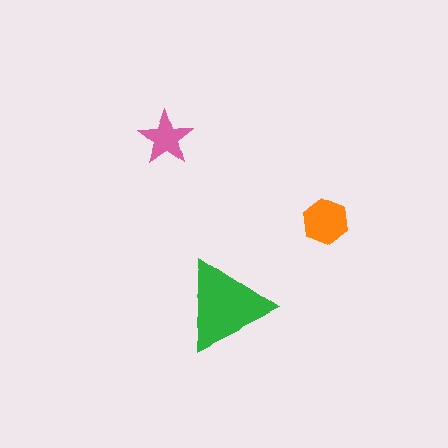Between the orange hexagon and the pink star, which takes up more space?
The orange hexagon.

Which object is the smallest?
The pink star.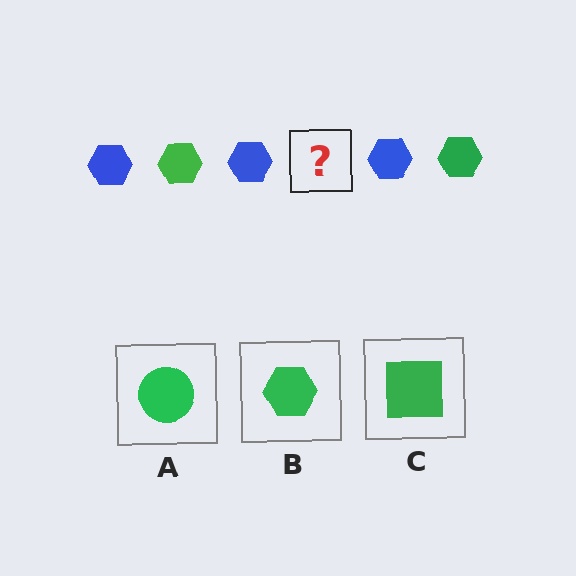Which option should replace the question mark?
Option B.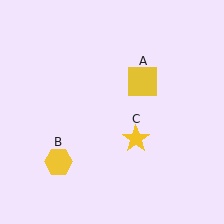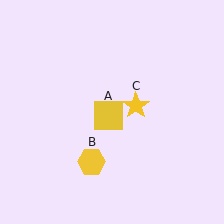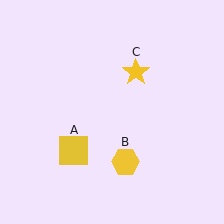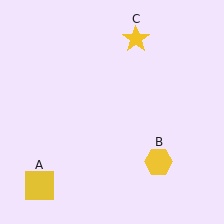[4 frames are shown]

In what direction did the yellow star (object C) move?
The yellow star (object C) moved up.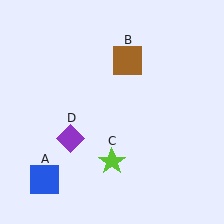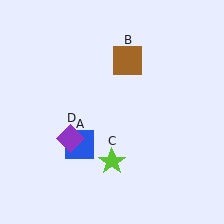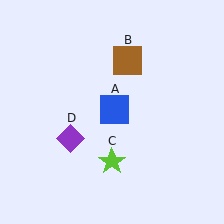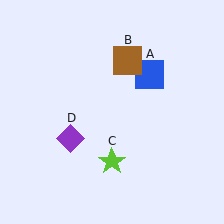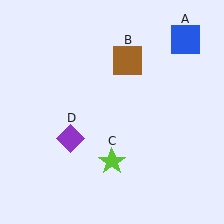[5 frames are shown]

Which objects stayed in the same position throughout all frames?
Brown square (object B) and lime star (object C) and purple diamond (object D) remained stationary.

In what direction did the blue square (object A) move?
The blue square (object A) moved up and to the right.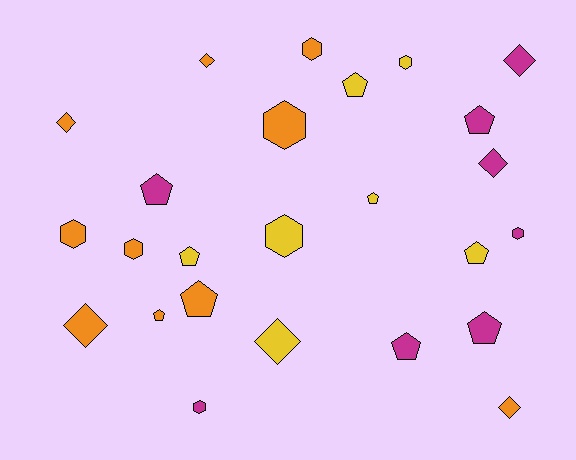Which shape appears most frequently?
Pentagon, with 10 objects.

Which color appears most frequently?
Orange, with 10 objects.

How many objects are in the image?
There are 25 objects.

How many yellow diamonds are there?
There is 1 yellow diamond.